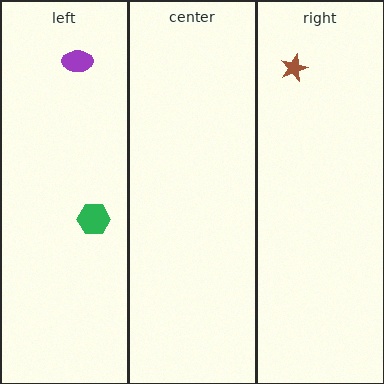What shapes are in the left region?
The green hexagon, the purple ellipse.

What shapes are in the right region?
The brown star.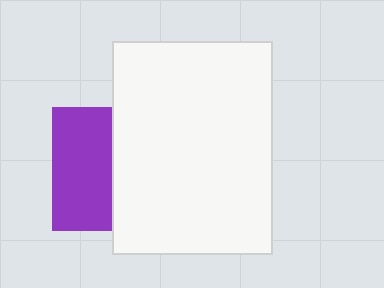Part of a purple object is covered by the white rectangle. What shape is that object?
It is a square.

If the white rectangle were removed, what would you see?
You would see the complete purple square.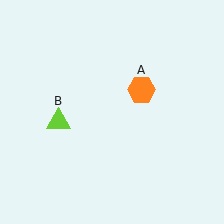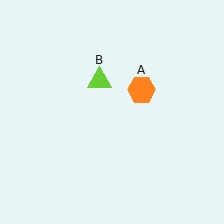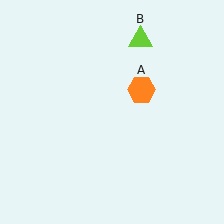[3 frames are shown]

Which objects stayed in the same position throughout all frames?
Orange hexagon (object A) remained stationary.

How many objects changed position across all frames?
1 object changed position: lime triangle (object B).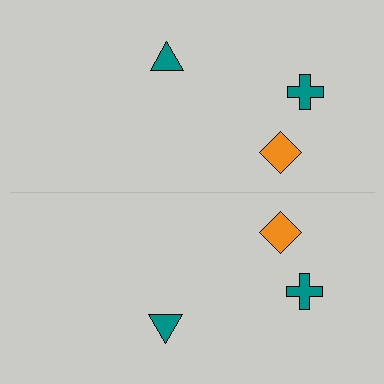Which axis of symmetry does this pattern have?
The pattern has a horizontal axis of symmetry running through the center of the image.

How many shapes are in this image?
There are 6 shapes in this image.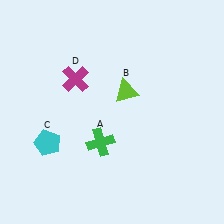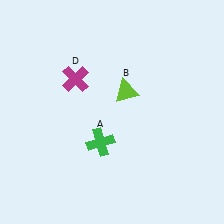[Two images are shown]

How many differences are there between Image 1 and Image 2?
There is 1 difference between the two images.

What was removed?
The cyan pentagon (C) was removed in Image 2.